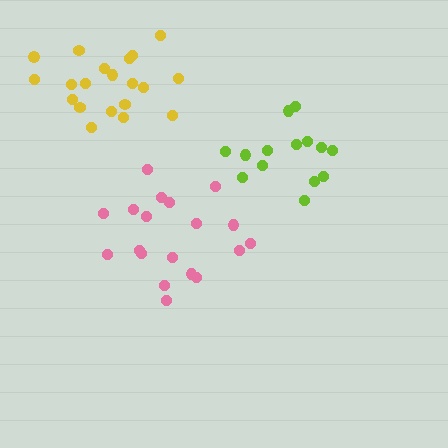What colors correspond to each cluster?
The clusters are colored: pink, yellow, lime.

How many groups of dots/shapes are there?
There are 3 groups.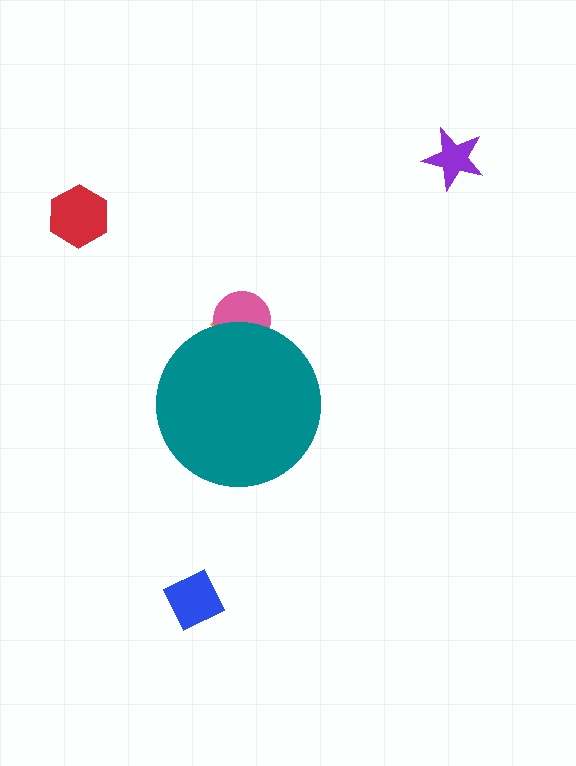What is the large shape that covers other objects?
A teal circle.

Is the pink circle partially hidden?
Yes, the pink circle is partially hidden behind the teal circle.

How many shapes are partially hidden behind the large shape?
2 shapes are partially hidden.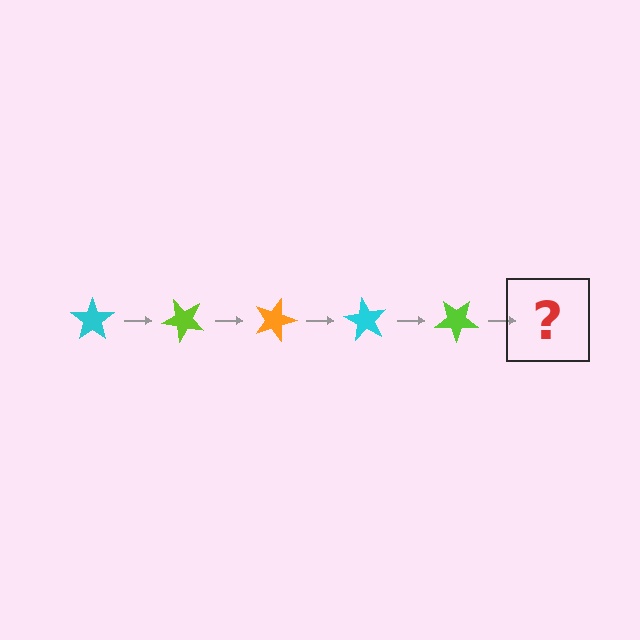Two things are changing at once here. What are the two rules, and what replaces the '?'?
The two rules are that it rotates 45 degrees each step and the color cycles through cyan, lime, and orange. The '?' should be an orange star, rotated 225 degrees from the start.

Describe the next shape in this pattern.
It should be an orange star, rotated 225 degrees from the start.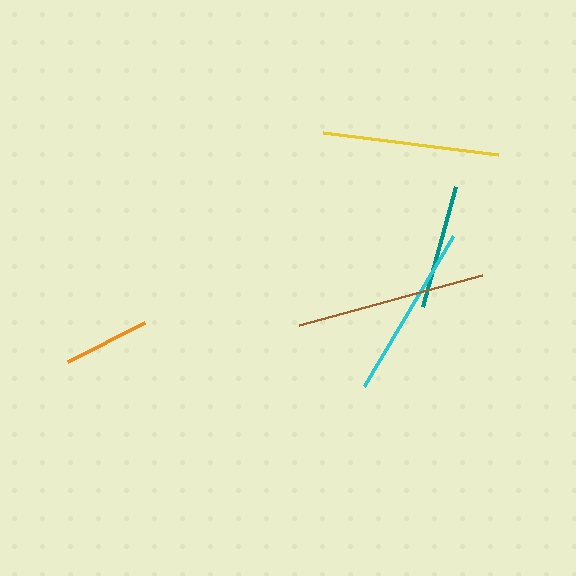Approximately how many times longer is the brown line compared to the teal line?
The brown line is approximately 1.5 times the length of the teal line.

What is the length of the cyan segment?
The cyan segment is approximately 174 pixels long.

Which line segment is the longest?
The brown line is the longest at approximately 190 pixels.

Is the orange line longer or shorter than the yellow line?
The yellow line is longer than the orange line.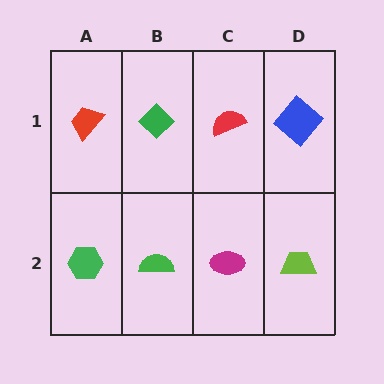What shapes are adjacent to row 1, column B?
A green semicircle (row 2, column B), a red trapezoid (row 1, column A), a red semicircle (row 1, column C).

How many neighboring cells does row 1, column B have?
3.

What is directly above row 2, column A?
A red trapezoid.